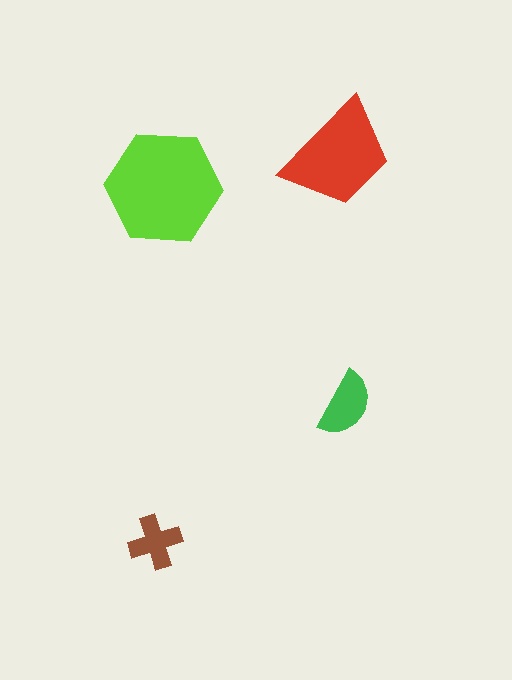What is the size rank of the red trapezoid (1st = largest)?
2nd.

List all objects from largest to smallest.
The lime hexagon, the red trapezoid, the green semicircle, the brown cross.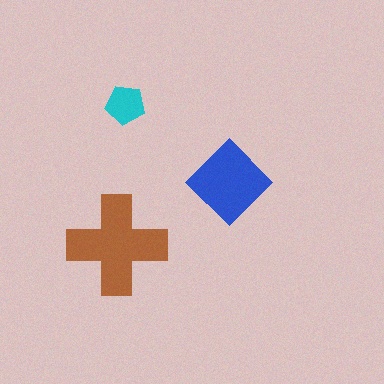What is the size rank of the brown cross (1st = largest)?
1st.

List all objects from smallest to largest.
The cyan pentagon, the blue diamond, the brown cross.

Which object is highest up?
The cyan pentagon is topmost.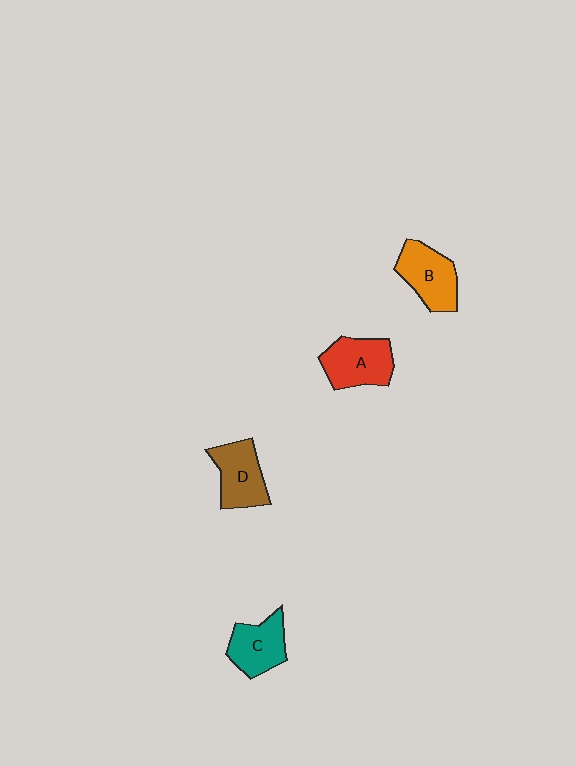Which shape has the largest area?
Shape A (red).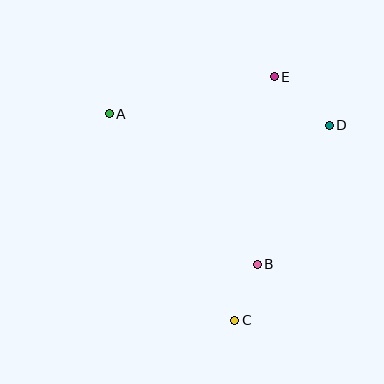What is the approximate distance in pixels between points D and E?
The distance between D and E is approximately 73 pixels.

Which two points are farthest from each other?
Points C and E are farthest from each other.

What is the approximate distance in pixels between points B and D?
The distance between B and D is approximately 157 pixels.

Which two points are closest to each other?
Points B and C are closest to each other.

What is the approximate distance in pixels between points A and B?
The distance between A and B is approximately 211 pixels.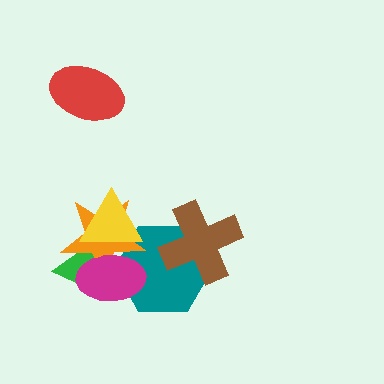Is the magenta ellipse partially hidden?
Yes, it is partially covered by another shape.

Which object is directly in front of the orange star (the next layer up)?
The magenta ellipse is directly in front of the orange star.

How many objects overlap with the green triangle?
3 objects overlap with the green triangle.